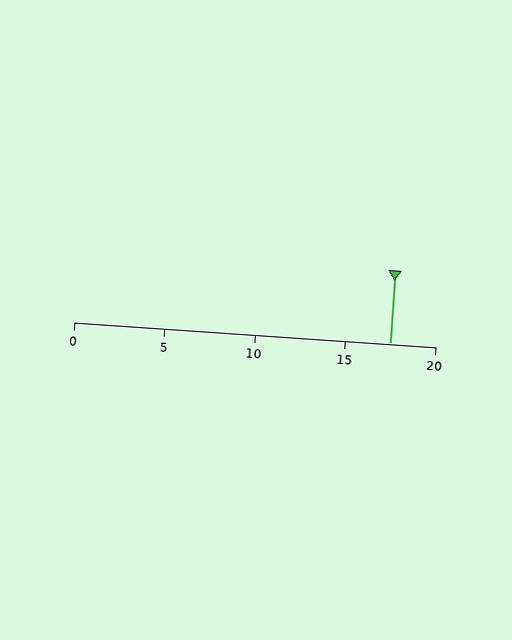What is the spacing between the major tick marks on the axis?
The major ticks are spaced 5 apart.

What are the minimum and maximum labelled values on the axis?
The axis runs from 0 to 20.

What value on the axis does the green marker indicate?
The marker indicates approximately 17.5.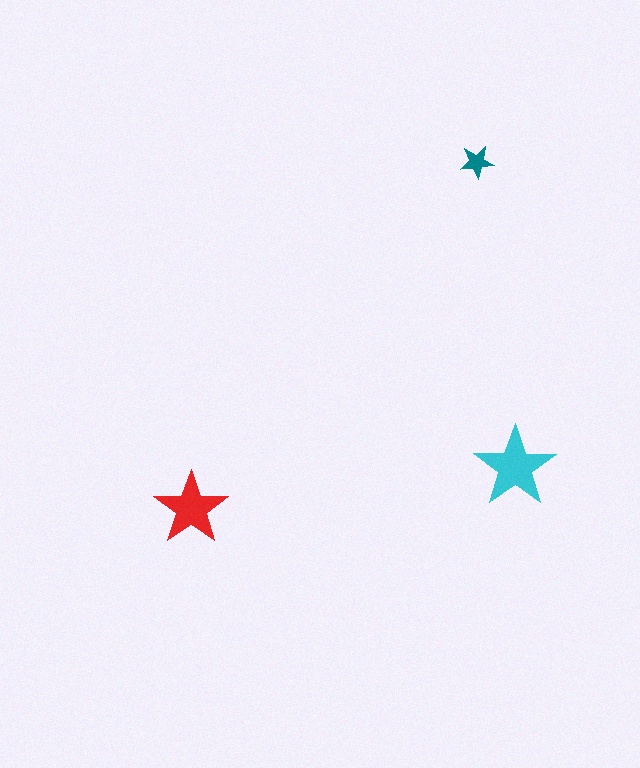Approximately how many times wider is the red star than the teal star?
About 2 times wider.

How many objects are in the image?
There are 3 objects in the image.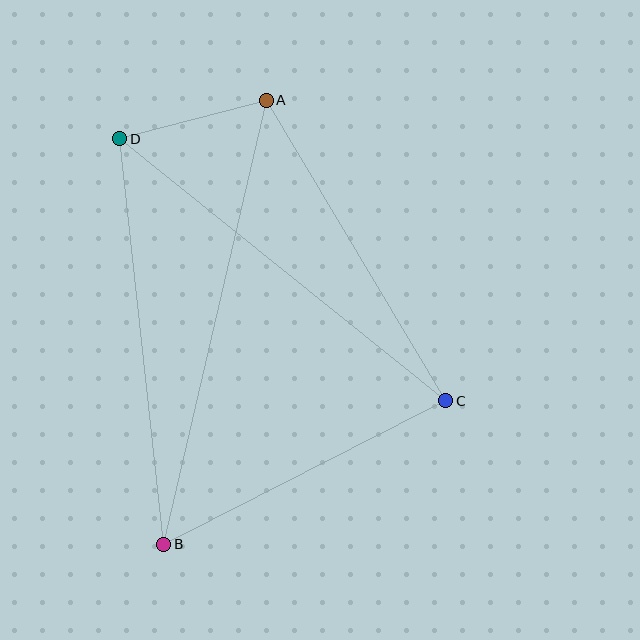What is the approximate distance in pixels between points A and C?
The distance between A and C is approximately 350 pixels.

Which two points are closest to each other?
Points A and D are closest to each other.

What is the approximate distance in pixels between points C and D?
The distance between C and D is approximately 418 pixels.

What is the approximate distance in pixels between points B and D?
The distance between B and D is approximately 407 pixels.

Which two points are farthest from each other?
Points A and B are farthest from each other.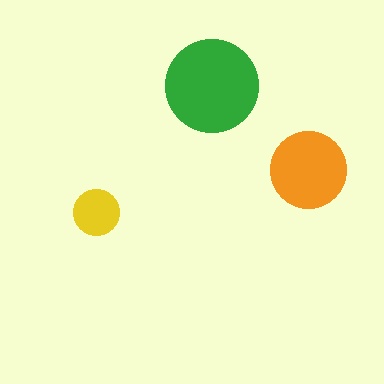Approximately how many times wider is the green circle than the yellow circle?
About 2 times wider.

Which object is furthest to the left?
The yellow circle is leftmost.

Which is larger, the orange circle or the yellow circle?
The orange one.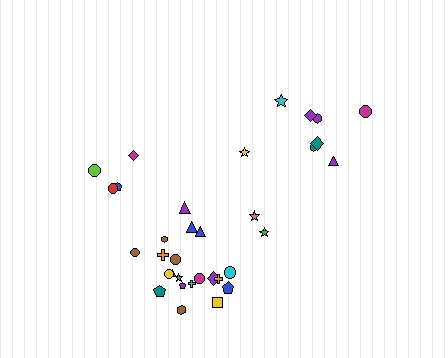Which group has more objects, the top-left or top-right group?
The top-right group.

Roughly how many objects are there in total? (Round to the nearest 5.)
Roughly 35 objects in total.